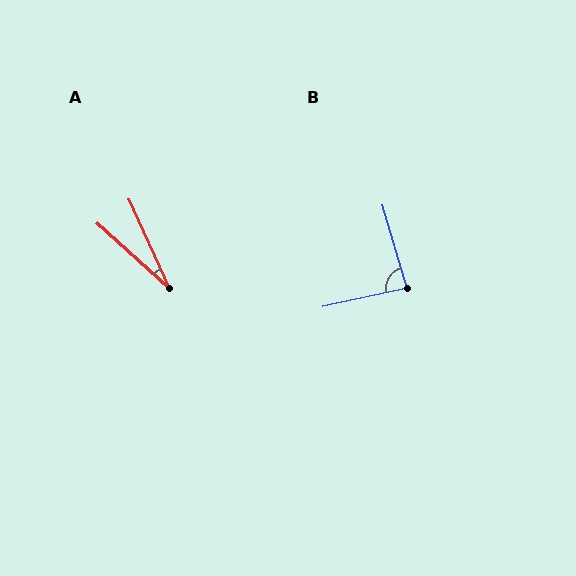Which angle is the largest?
B, at approximately 86 degrees.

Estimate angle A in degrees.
Approximately 24 degrees.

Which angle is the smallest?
A, at approximately 24 degrees.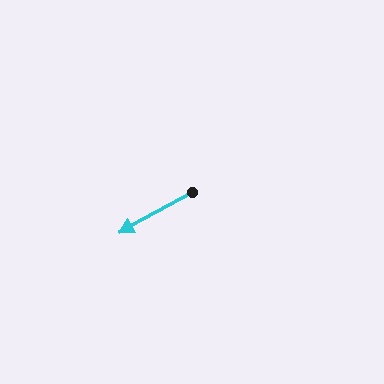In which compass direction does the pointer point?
Southwest.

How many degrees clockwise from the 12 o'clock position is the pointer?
Approximately 241 degrees.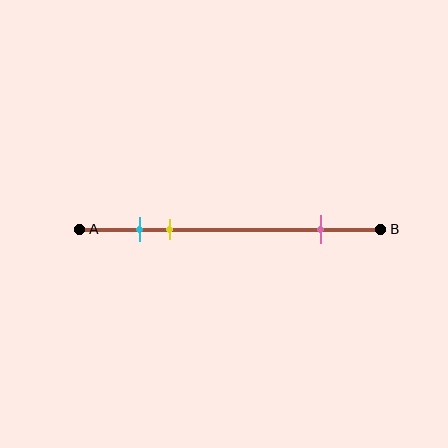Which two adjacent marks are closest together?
The cyan and yellow marks are the closest adjacent pair.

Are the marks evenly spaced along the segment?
No, the marks are not evenly spaced.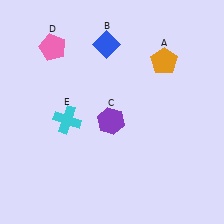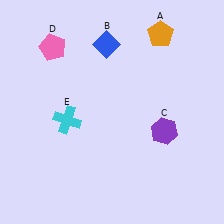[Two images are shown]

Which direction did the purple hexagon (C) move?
The purple hexagon (C) moved right.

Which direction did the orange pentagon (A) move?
The orange pentagon (A) moved up.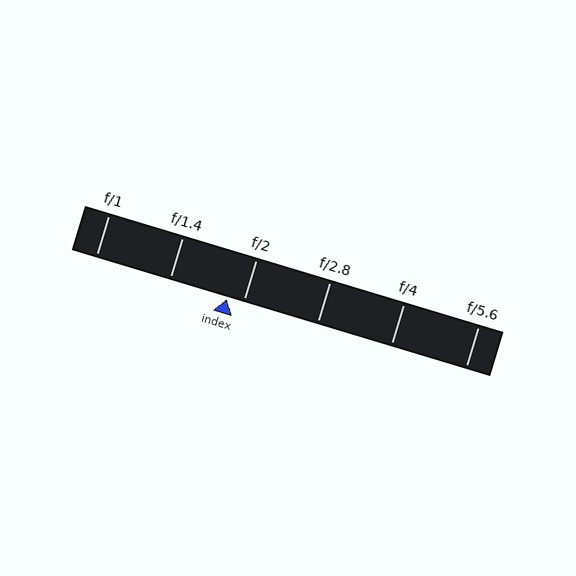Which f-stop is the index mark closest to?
The index mark is closest to f/2.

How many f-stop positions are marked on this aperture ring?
There are 6 f-stop positions marked.